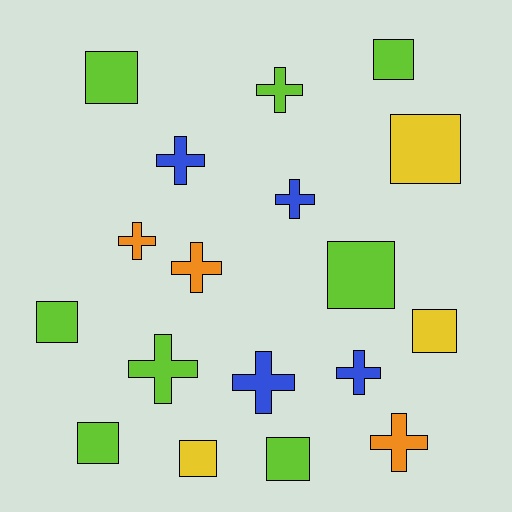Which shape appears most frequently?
Cross, with 9 objects.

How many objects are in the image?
There are 18 objects.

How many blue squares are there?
There are no blue squares.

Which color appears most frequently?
Lime, with 8 objects.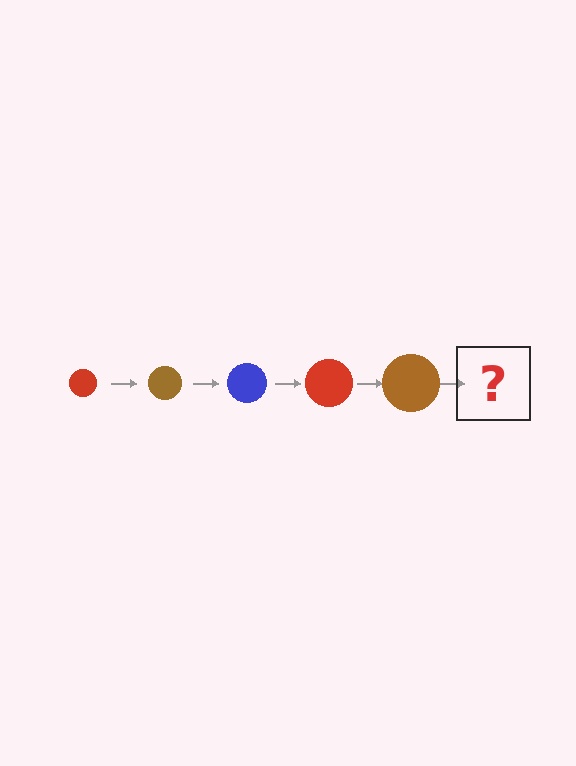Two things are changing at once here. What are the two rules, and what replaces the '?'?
The two rules are that the circle grows larger each step and the color cycles through red, brown, and blue. The '?' should be a blue circle, larger than the previous one.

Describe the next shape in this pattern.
It should be a blue circle, larger than the previous one.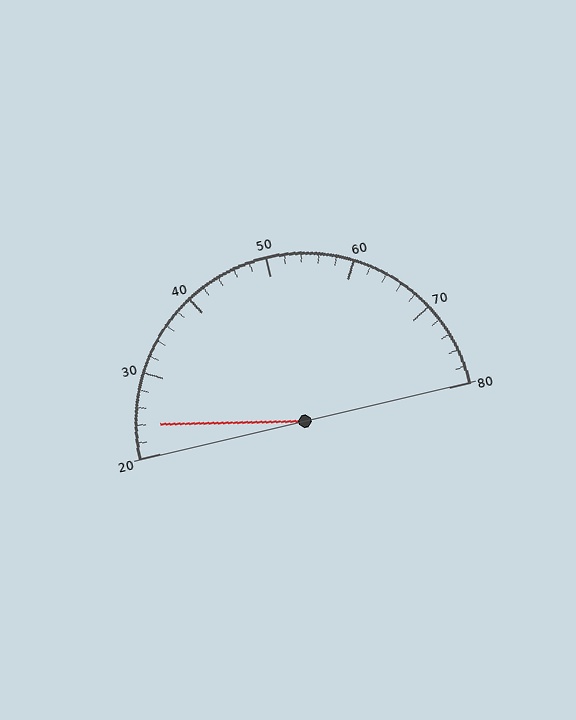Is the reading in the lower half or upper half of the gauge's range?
The reading is in the lower half of the range (20 to 80).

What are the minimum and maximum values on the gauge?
The gauge ranges from 20 to 80.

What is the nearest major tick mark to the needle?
The nearest major tick mark is 20.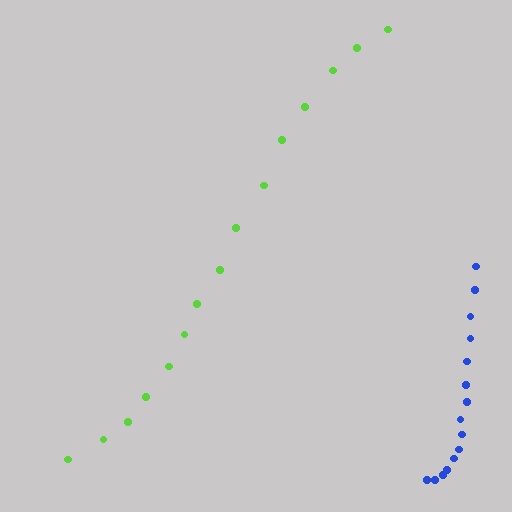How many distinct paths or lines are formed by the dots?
There are 2 distinct paths.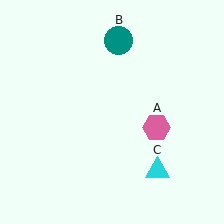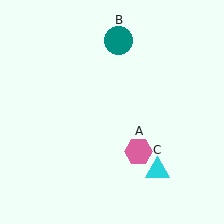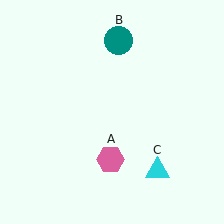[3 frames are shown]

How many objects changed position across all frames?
1 object changed position: pink hexagon (object A).